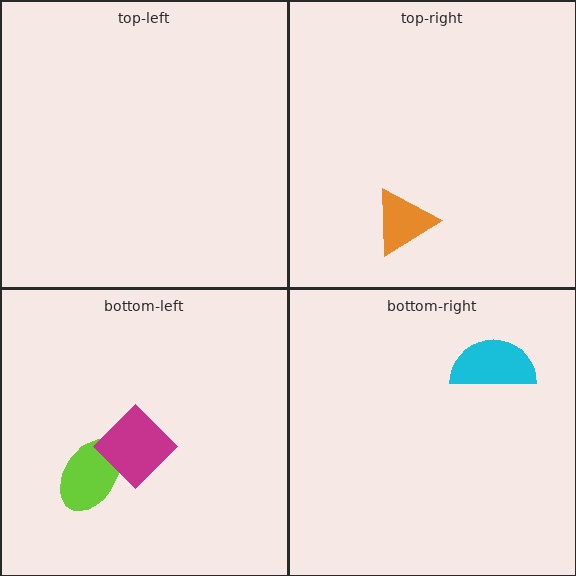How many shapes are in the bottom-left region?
2.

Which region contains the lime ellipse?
The bottom-left region.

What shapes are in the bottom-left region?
The lime ellipse, the magenta diamond.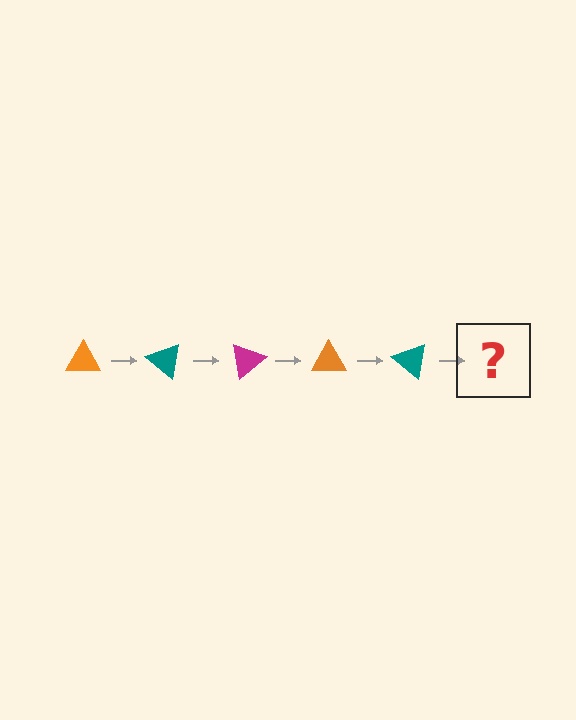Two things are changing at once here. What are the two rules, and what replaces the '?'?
The two rules are that it rotates 40 degrees each step and the color cycles through orange, teal, and magenta. The '?' should be a magenta triangle, rotated 200 degrees from the start.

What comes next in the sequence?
The next element should be a magenta triangle, rotated 200 degrees from the start.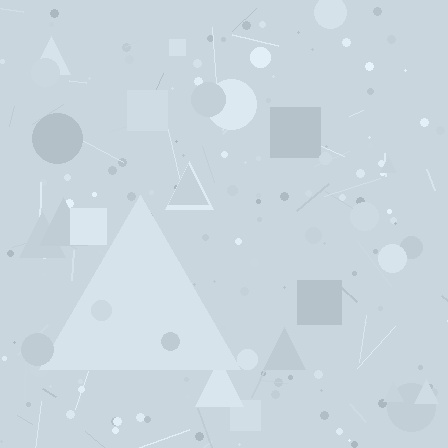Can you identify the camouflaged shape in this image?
The camouflaged shape is a triangle.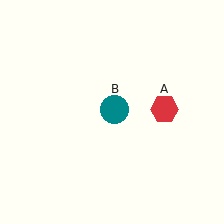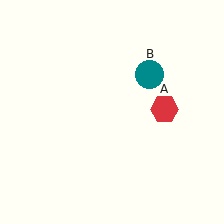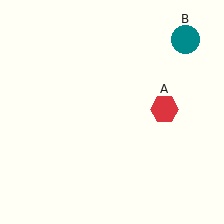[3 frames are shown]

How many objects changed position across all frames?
1 object changed position: teal circle (object B).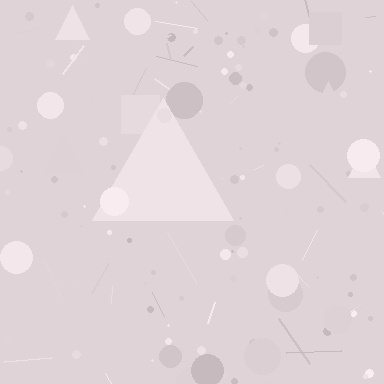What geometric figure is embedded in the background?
A triangle is embedded in the background.